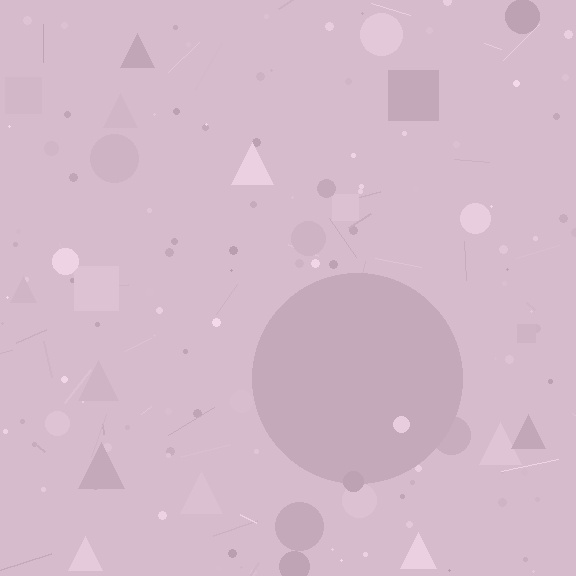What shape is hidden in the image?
A circle is hidden in the image.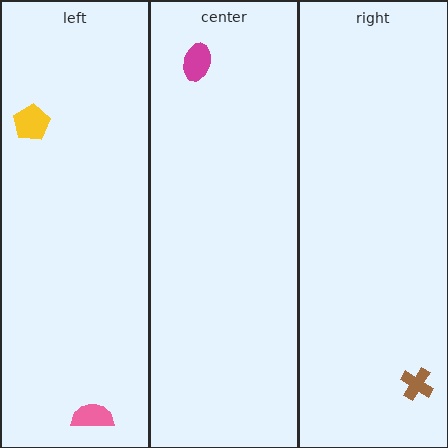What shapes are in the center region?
The magenta ellipse.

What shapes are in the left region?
The yellow pentagon, the pink semicircle.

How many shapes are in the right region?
1.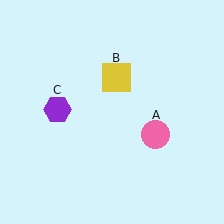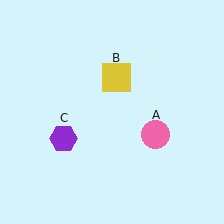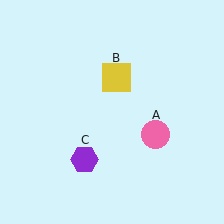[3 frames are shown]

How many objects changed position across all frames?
1 object changed position: purple hexagon (object C).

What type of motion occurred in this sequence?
The purple hexagon (object C) rotated counterclockwise around the center of the scene.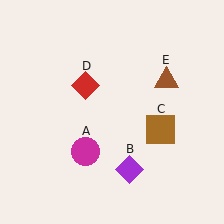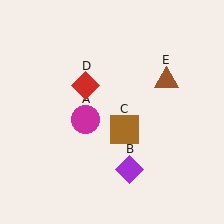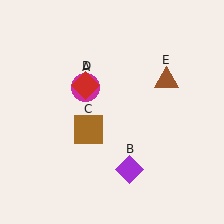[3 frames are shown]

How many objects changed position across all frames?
2 objects changed position: magenta circle (object A), brown square (object C).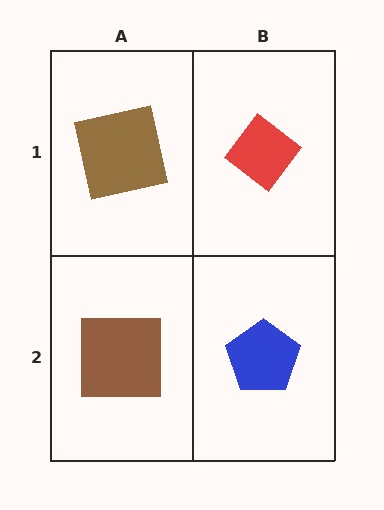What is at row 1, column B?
A red diamond.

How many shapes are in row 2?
2 shapes.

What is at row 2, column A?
A brown square.